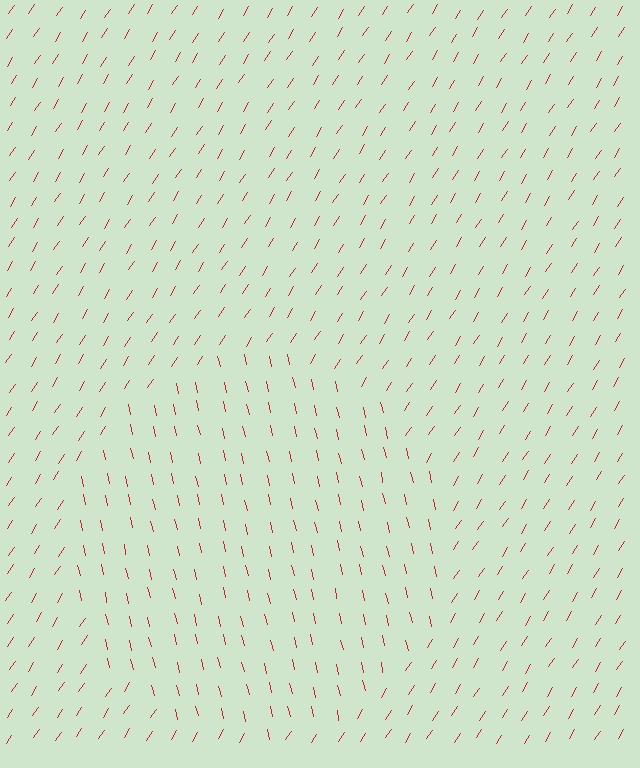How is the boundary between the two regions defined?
The boundary is defined purely by a change in line orientation (approximately 45 degrees difference). All lines are the same color and thickness.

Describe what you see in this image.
The image is filled with small red line segments. A circle region in the image has lines oriented differently from the surrounding lines, creating a visible texture boundary.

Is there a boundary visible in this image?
Yes, there is a texture boundary formed by a change in line orientation.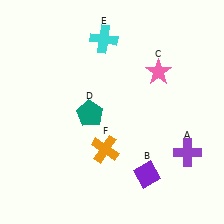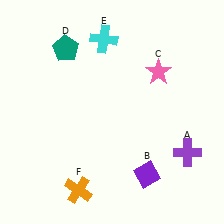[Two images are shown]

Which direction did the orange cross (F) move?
The orange cross (F) moved down.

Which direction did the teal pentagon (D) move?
The teal pentagon (D) moved up.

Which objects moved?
The objects that moved are: the teal pentagon (D), the orange cross (F).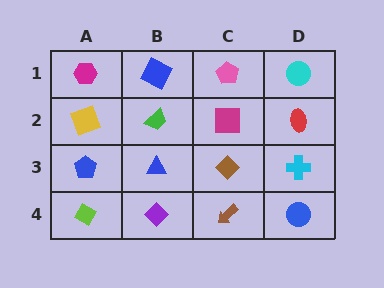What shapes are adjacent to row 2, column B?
A blue square (row 1, column B), a blue triangle (row 3, column B), a yellow square (row 2, column A), a magenta square (row 2, column C).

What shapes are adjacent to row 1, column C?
A magenta square (row 2, column C), a blue square (row 1, column B), a cyan circle (row 1, column D).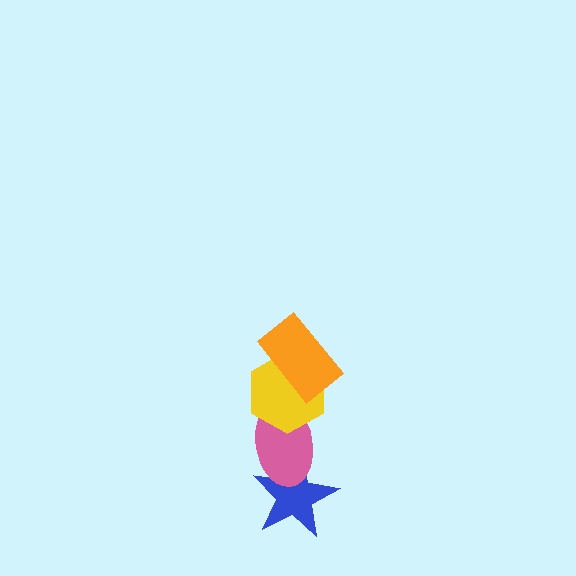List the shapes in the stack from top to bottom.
From top to bottom: the orange rectangle, the yellow hexagon, the pink ellipse, the blue star.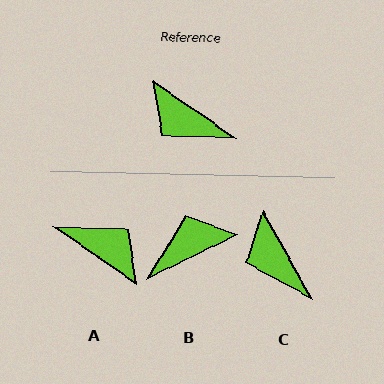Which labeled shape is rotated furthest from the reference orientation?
A, about 180 degrees away.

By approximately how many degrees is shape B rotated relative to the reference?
Approximately 119 degrees clockwise.